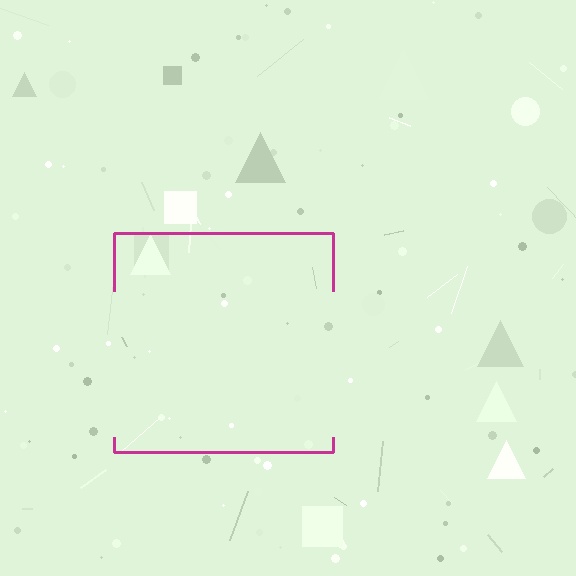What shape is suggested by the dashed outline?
The dashed outline suggests a square.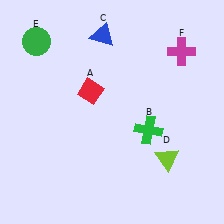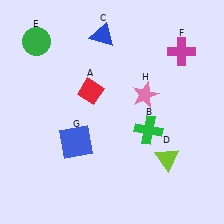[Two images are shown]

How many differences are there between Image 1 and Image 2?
There are 2 differences between the two images.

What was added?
A blue square (G), a pink star (H) were added in Image 2.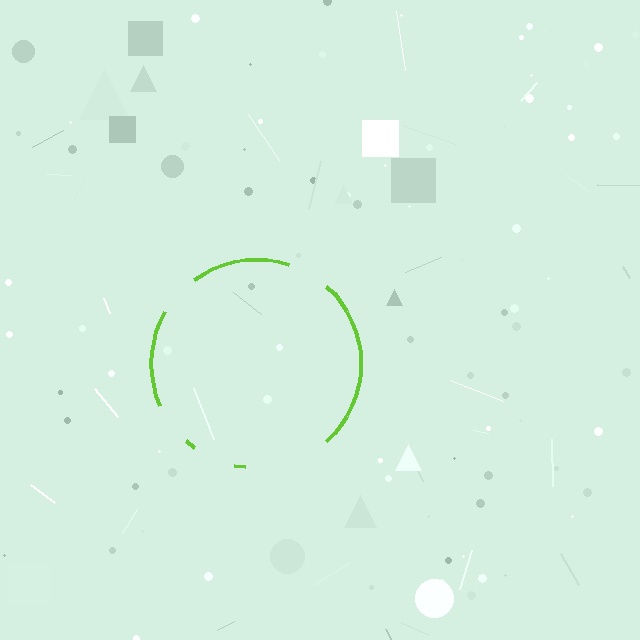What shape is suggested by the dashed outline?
The dashed outline suggests a circle.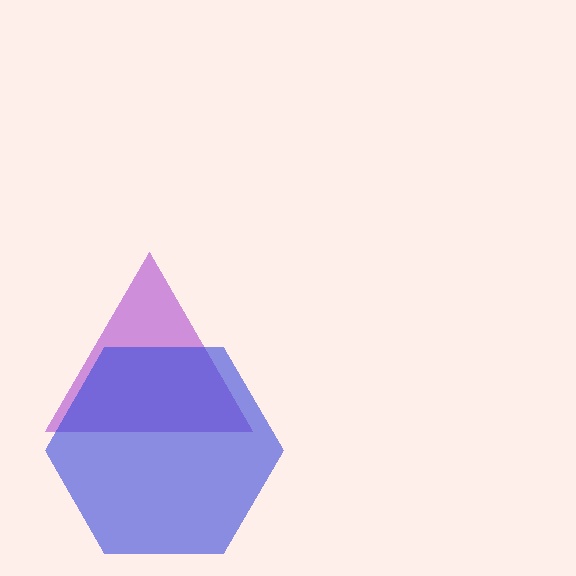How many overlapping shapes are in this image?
There are 2 overlapping shapes in the image.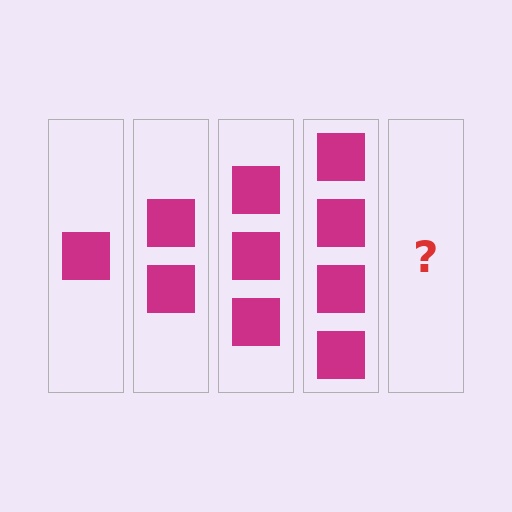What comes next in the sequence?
The next element should be 5 squares.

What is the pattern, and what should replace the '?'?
The pattern is that each step adds one more square. The '?' should be 5 squares.